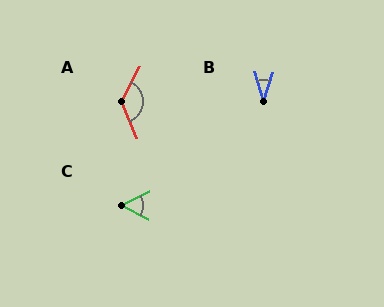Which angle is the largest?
A, at approximately 130 degrees.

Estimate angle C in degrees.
Approximately 54 degrees.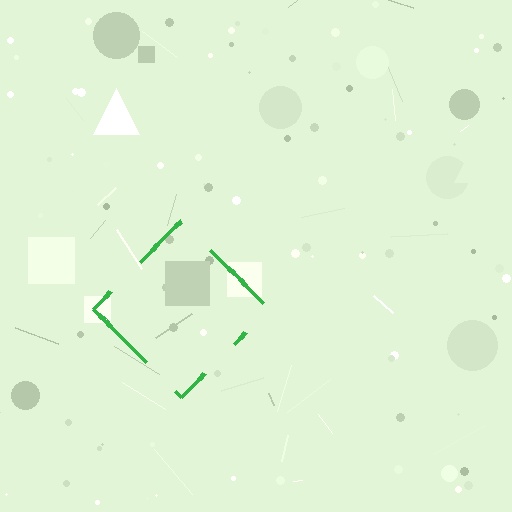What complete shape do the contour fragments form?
The contour fragments form a diamond.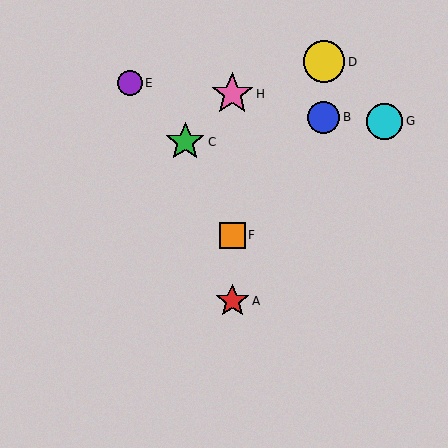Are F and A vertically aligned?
Yes, both are at x≈232.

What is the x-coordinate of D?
Object D is at x≈324.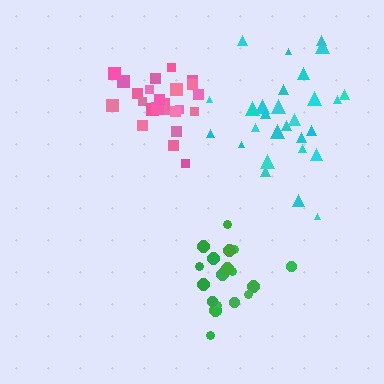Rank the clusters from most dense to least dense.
pink, green, cyan.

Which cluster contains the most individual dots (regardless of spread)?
Pink (28).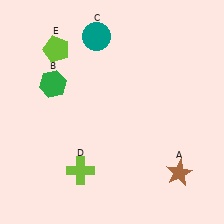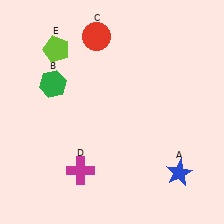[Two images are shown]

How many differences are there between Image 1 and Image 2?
There are 3 differences between the two images.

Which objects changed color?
A changed from brown to blue. C changed from teal to red. D changed from lime to magenta.